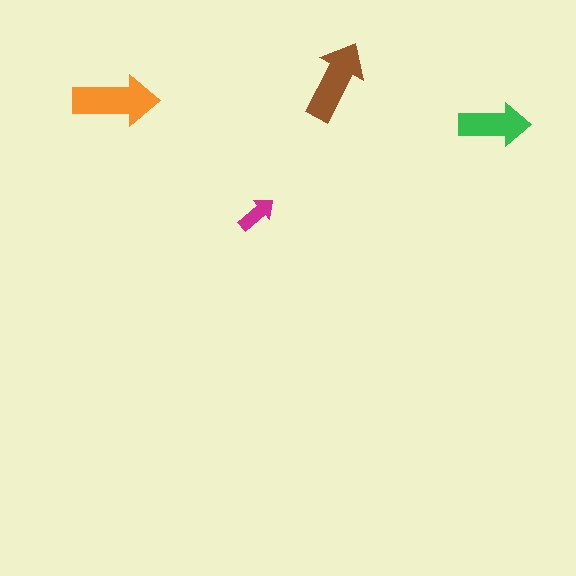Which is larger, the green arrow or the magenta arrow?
The green one.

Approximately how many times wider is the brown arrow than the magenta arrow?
About 2 times wider.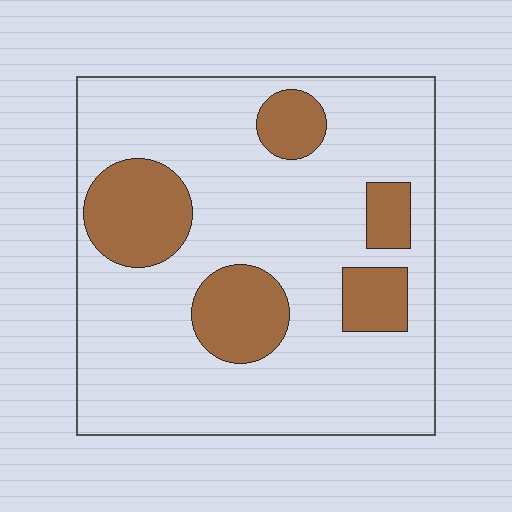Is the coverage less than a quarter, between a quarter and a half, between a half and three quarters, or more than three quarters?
Less than a quarter.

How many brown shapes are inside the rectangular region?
5.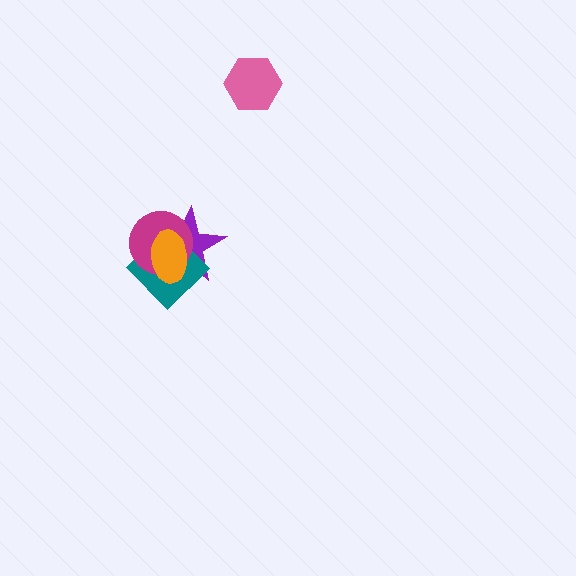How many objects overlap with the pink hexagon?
0 objects overlap with the pink hexagon.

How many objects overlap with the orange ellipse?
3 objects overlap with the orange ellipse.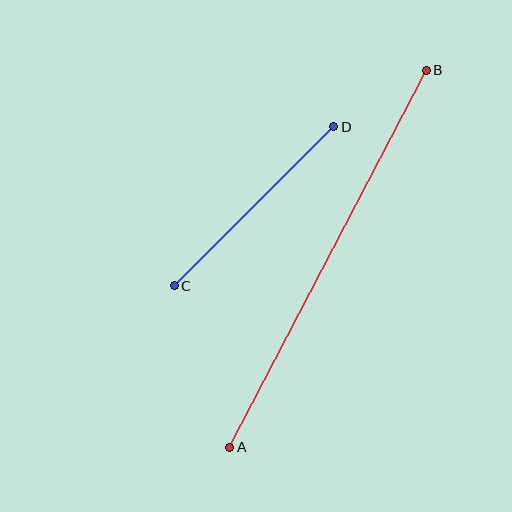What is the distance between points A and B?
The distance is approximately 425 pixels.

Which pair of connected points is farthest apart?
Points A and B are farthest apart.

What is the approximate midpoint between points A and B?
The midpoint is at approximately (328, 259) pixels.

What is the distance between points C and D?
The distance is approximately 225 pixels.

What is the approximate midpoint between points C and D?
The midpoint is at approximately (254, 206) pixels.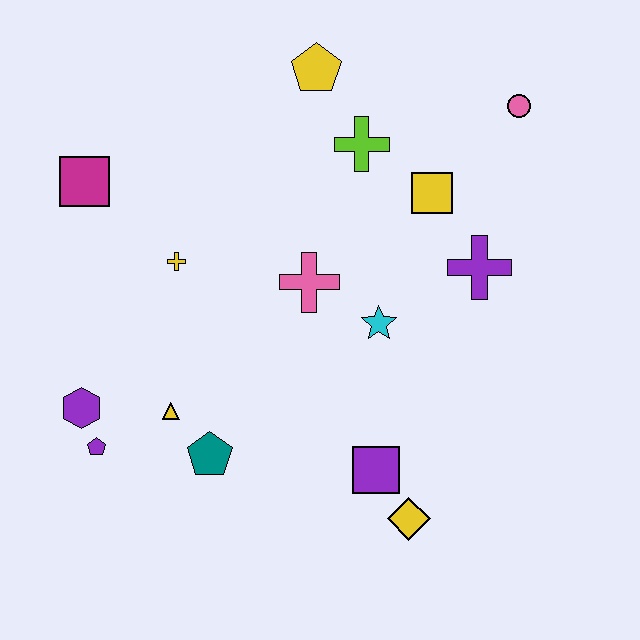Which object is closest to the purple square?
The yellow diamond is closest to the purple square.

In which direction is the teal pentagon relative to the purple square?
The teal pentagon is to the left of the purple square.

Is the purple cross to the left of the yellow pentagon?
No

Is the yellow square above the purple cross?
Yes